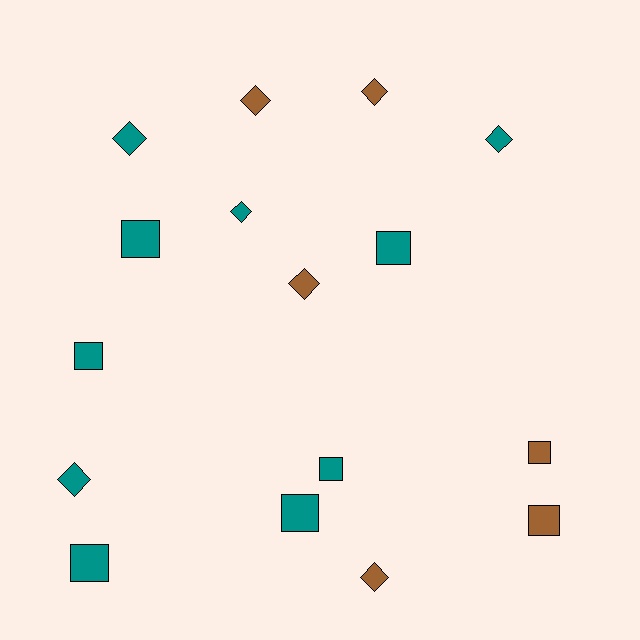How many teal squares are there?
There are 6 teal squares.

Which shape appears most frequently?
Diamond, with 8 objects.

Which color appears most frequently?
Teal, with 10 objects.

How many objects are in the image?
There are 16 objects.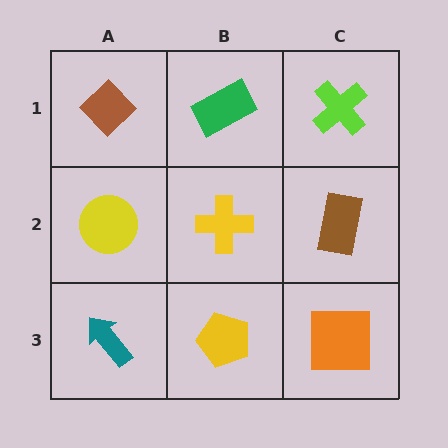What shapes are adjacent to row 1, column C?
A brown rectangle (row 2, column C), a green rectangle (row 1, column B).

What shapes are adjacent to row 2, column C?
A lime cross (row 1, column C), an orange square (row 3, column C), a yellow cross (row 2, column B).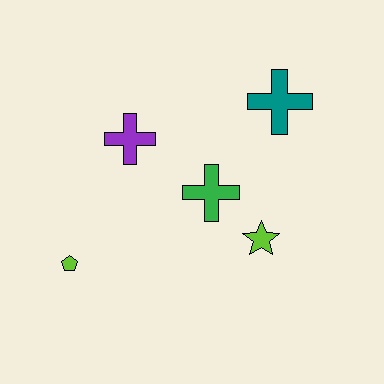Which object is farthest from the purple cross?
The lime star is farthest from the purple cross.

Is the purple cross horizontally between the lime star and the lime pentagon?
Yes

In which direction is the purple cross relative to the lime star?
The purple cross is to the left of the lime star.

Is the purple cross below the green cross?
No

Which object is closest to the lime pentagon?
The purple cross is closest to the lime pentagon.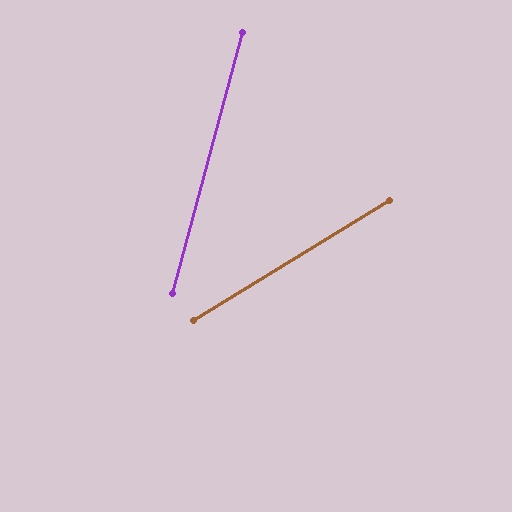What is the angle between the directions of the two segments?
Approximately 44 degrees.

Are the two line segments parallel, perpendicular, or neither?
Neither parallel nor perpendicular — they differ by about 44°.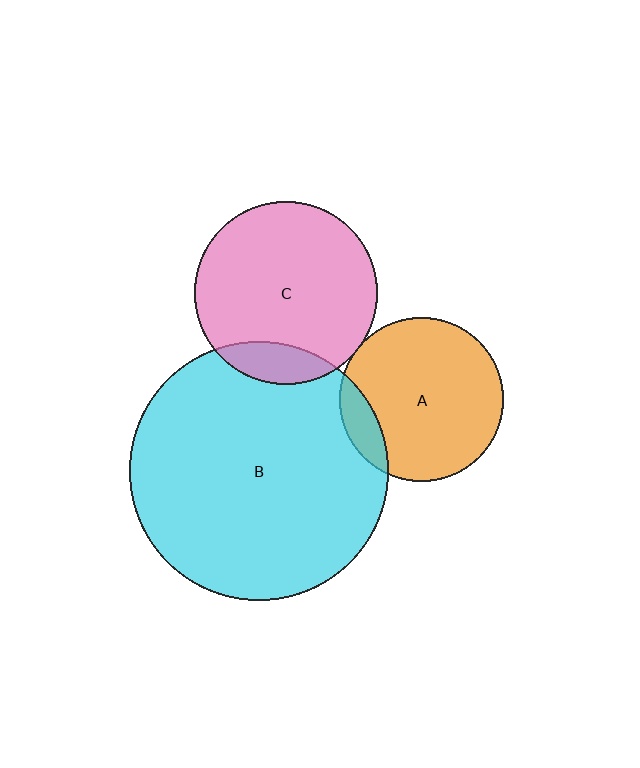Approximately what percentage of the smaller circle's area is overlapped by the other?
Approximately 5%.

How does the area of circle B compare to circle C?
Approximately 2.0 times.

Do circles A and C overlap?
Yes.